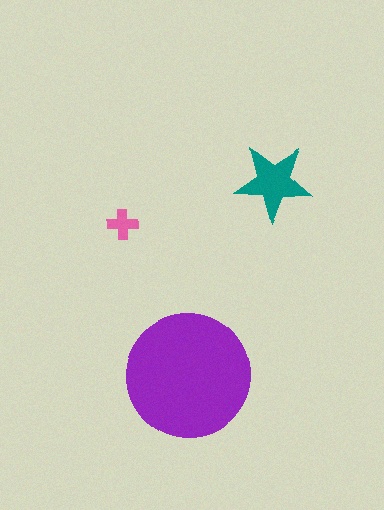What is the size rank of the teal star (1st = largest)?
2nd.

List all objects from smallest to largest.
The pink cross, the teal star, the purple circle.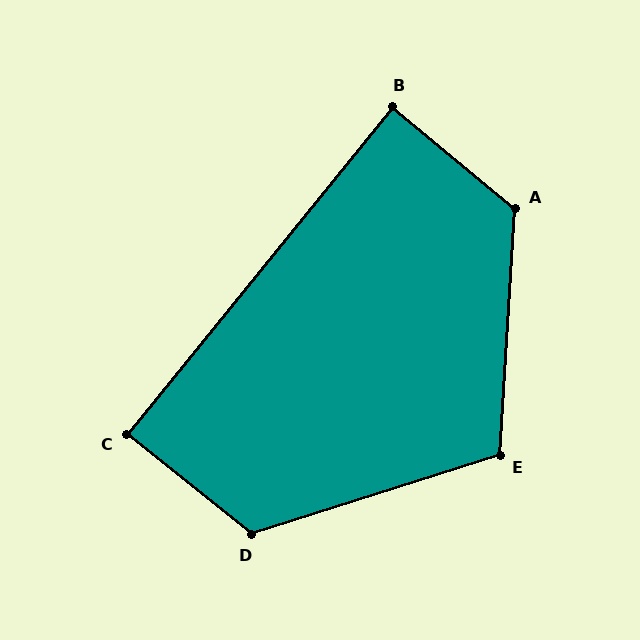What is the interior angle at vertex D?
Approximately 124 degrees (obtuse).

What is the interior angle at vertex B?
Approximately 90 degrees (approximately right).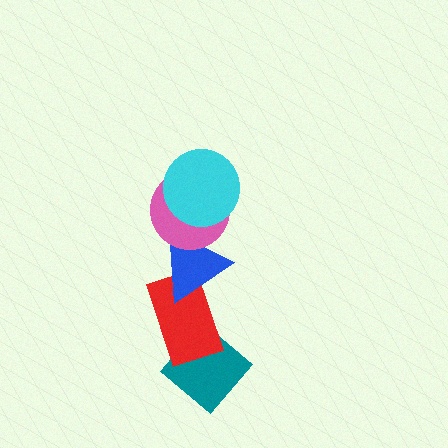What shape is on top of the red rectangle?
The blue triangle is on top of the red rectangle.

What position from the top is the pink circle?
The pink circle is 2nd from the top.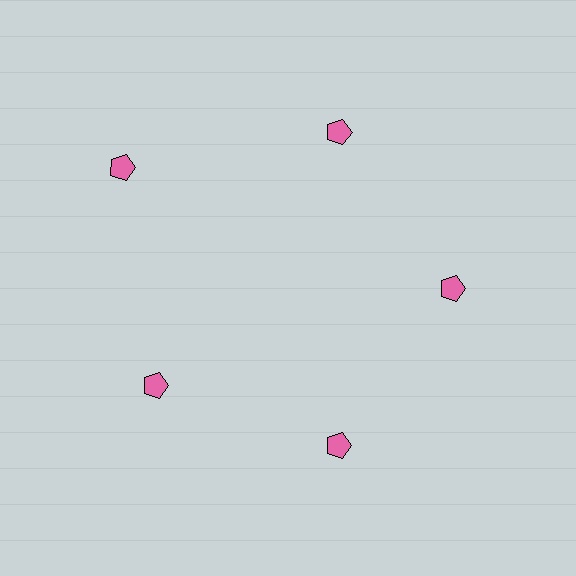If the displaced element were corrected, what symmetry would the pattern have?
It would have 5-fold rotational symmetry — the pattern would map onto itself every 72 degrees.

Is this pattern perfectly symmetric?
No. The 5 pink pentagons are arranged in a ring, but one element near the 10 o'clock position is pushed outward from the center, breaking the 5-fold rotational symmetry.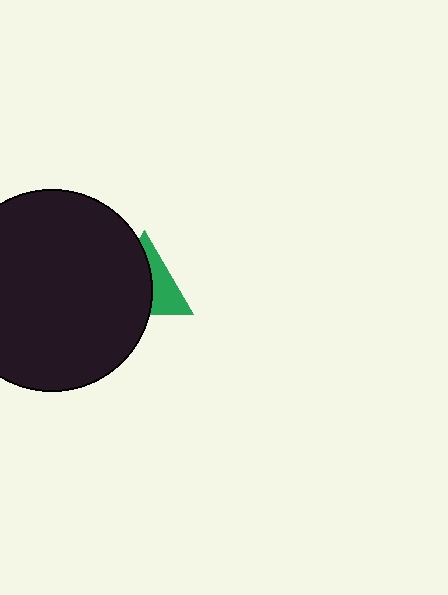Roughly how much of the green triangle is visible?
A small part of it is visible (roughly 41%).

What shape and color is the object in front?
The object in front is a black circle.